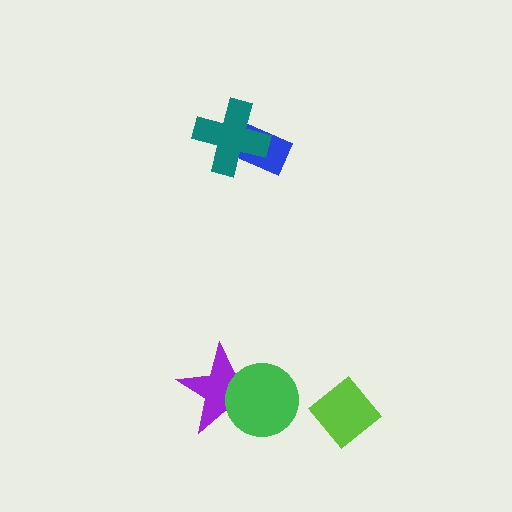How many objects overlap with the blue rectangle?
1 object overlaps with the blue rectangle.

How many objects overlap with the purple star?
1 object overlaps with the purple star.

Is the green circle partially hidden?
No, no other shape covers it.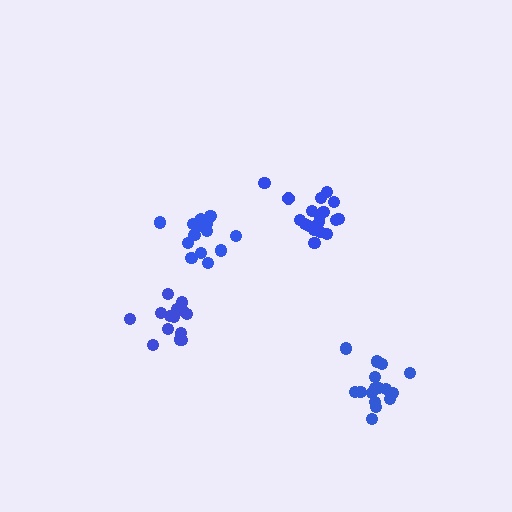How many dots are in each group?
Group 1: 19 dots, Group 2: 14 dots, Group 3: 16 dots, Group 4: 16 dots (65 total).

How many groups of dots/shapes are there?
There are 4 groups.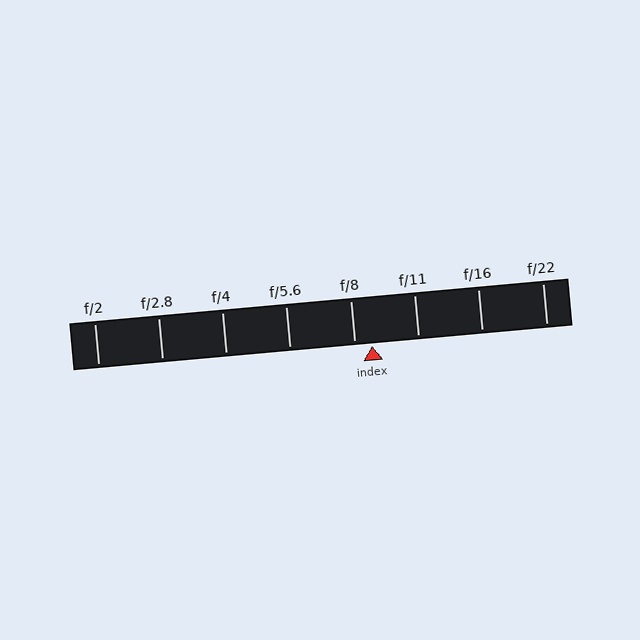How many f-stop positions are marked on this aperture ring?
There are 8 f-stop positions marked.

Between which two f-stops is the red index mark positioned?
The index mark is between f/8 and f/11.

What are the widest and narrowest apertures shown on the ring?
The widest aperture shown is f/2 and the narrowest is f/22.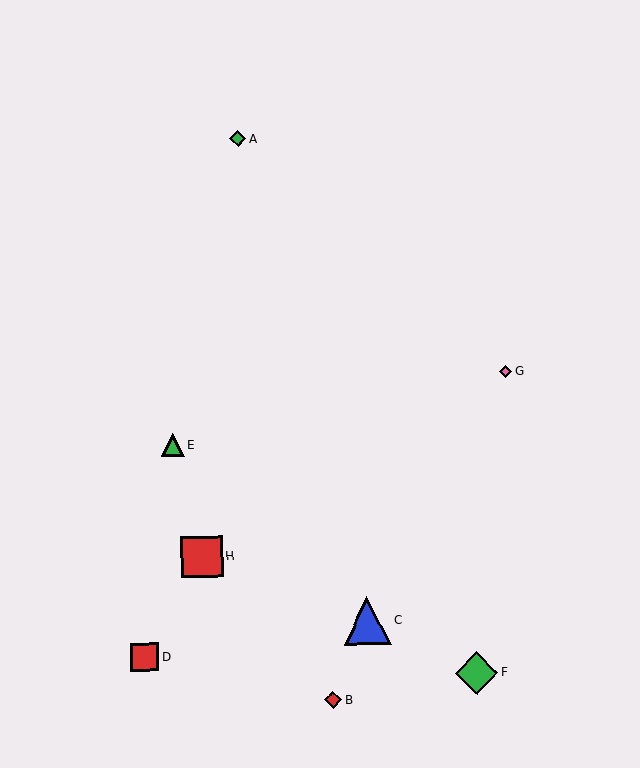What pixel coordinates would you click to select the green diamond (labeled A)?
Click at (238, 139) to select the green diamond A.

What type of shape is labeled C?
Shape C is a blue triangle.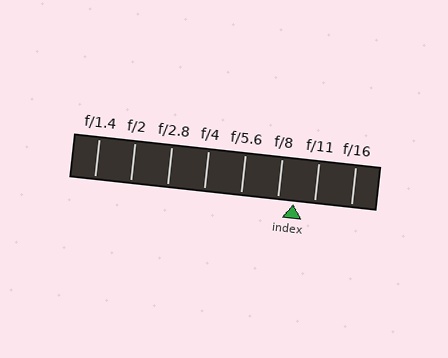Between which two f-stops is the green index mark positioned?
The index mark is between f/8 and f/11.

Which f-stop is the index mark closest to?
The index mark is closest to f/8.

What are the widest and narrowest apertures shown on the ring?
The widest aperture shown is f/1.4 and the narrowest is f/16.